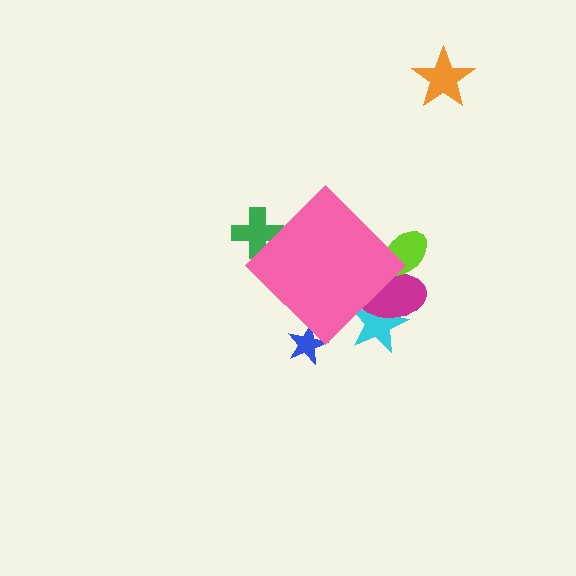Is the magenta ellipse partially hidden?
Yes, the magenta ellipse is partially hidden behind the pink diamond.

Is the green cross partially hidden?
Yes, the green cross is partially hidden behind the pink diamond.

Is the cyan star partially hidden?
Yes, the cyan star is partially hidden behind the pink diamond.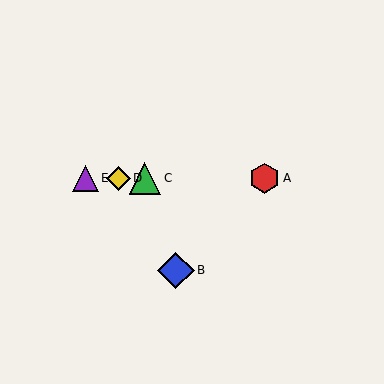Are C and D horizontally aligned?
Yes, both are at y≈178.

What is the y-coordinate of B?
Object B is at y≈270.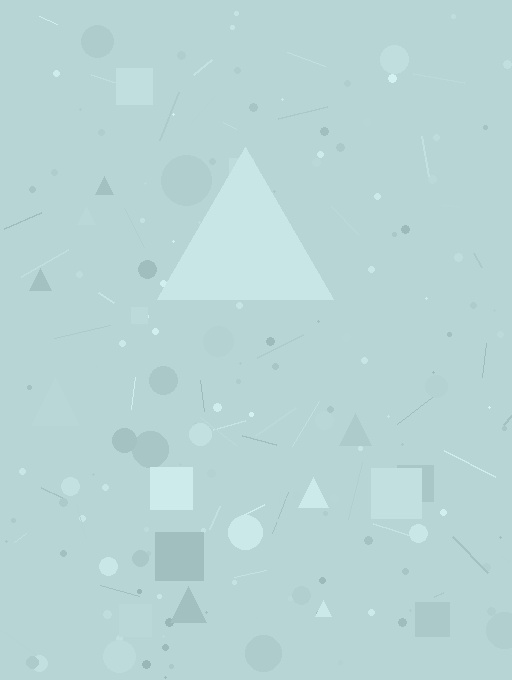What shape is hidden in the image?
A triangle is hidden in the image.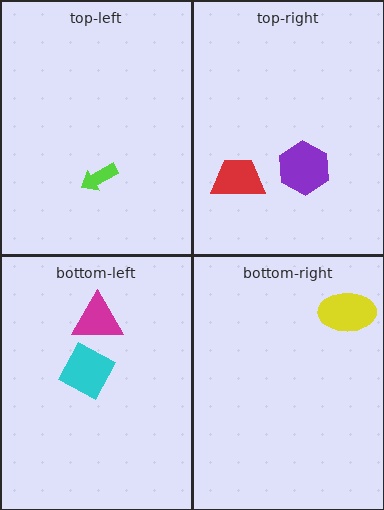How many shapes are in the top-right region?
2.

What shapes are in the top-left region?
The lime arrow.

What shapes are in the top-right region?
The red trapezoid, the purple hexagon.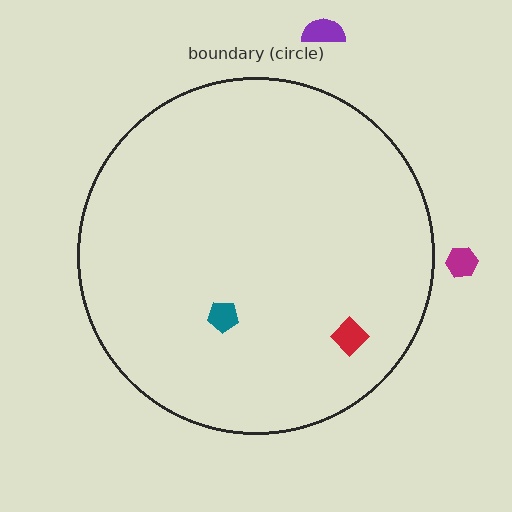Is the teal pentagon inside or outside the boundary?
Inside.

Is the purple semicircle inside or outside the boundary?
Outside.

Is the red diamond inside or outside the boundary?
Inside.